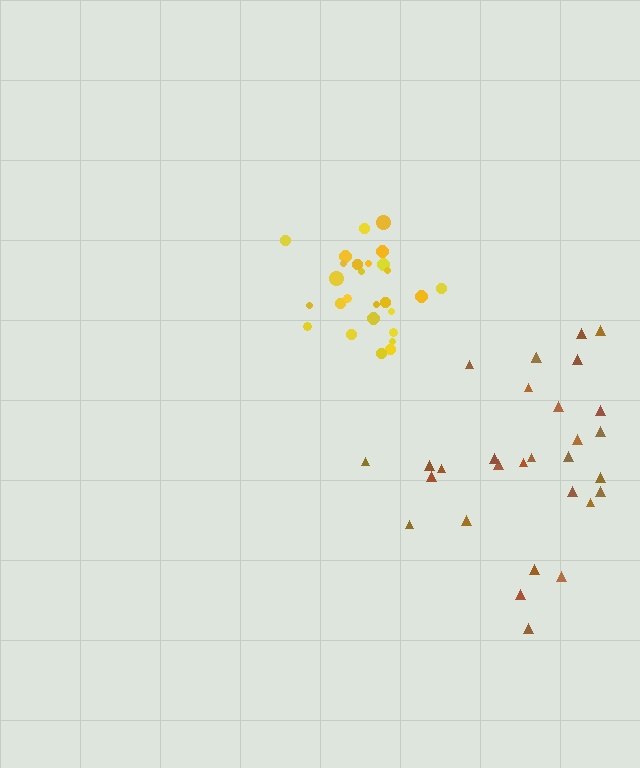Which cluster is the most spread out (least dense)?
Brown.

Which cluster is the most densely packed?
Yellow.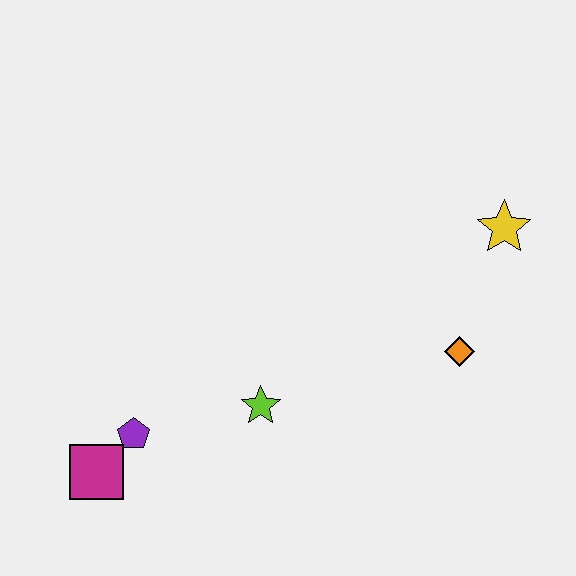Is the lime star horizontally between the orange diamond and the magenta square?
Yes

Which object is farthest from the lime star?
The yellow star is farthest from the lime star.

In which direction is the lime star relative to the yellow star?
The lime star is to the left of the yellow star.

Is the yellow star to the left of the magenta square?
No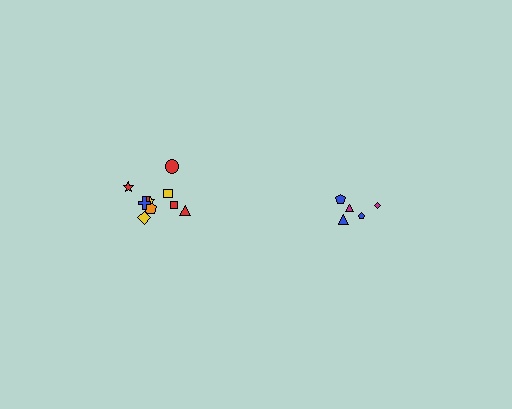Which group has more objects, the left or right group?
The left group.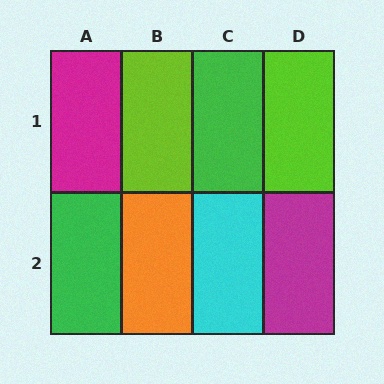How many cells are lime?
2 cells are lime.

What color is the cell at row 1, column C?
Green.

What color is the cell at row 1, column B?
Lime.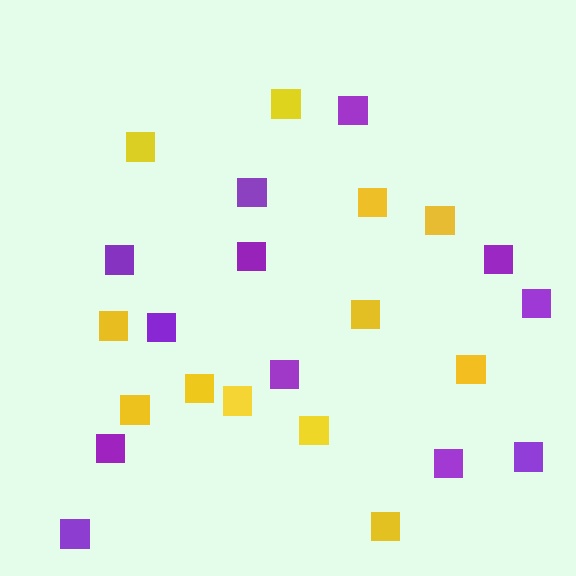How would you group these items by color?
There are 2 groups: one group of purple squares (12) and one group of yellow squares (12).